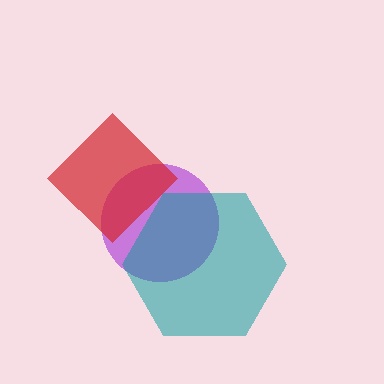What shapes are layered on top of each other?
The layered shapes are: a purple circle, a teal hexagon, a red diamond.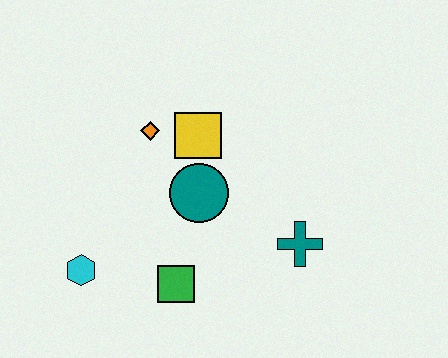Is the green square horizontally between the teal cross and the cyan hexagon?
Yes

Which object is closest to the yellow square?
The orange diamond is closest to the yellow square.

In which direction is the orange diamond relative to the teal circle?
The orange diamond is above the teal circle.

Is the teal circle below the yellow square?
Yes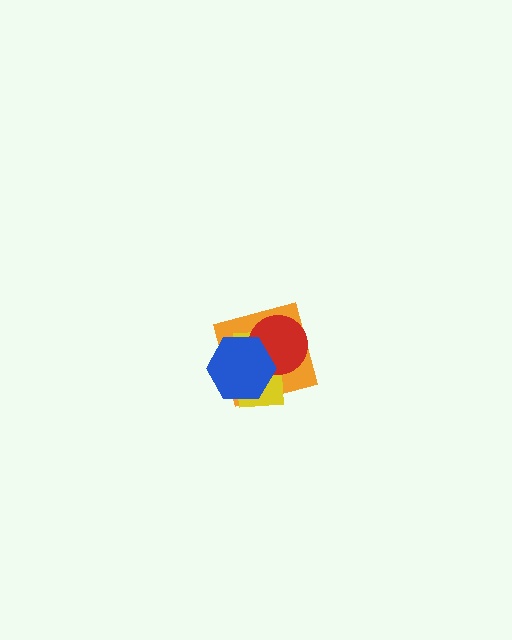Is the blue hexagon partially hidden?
No, no other shape covers it.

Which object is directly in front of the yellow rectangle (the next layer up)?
The red circle is directly in front of the yellow rectangle.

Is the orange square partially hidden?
Yes, it is partially covered by another shape.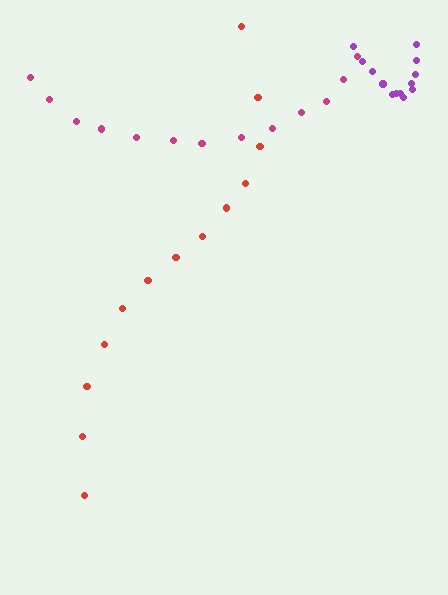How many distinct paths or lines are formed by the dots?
There are 3 distinct paths.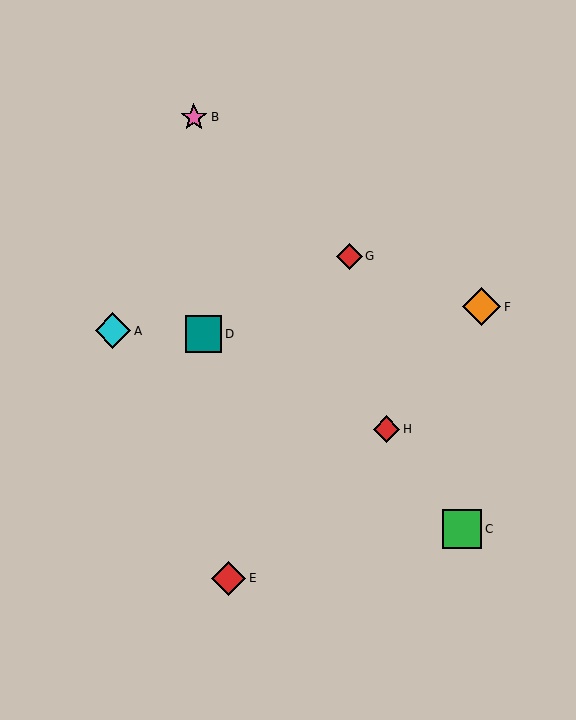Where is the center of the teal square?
The center of the teal square is at (204, 334).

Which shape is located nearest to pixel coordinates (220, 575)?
The red diamond (labeled E) at (229, 578) is nearest to that location.